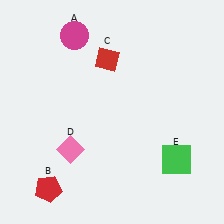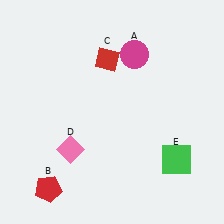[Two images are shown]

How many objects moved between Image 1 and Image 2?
1 object moved between the two images.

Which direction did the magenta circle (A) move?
The magenta circle (A) moved right.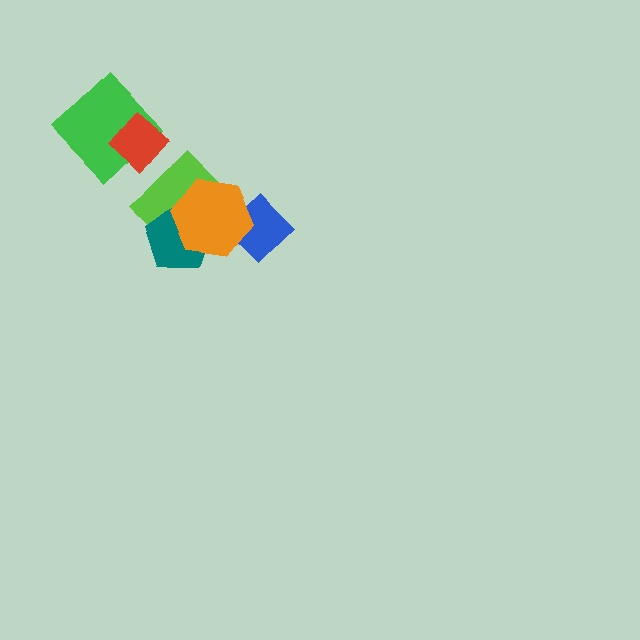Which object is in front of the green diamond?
The red diamond is in front of the green diamond.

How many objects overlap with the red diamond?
1 object overlaps with the red diamond.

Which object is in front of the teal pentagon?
The orange hexagon is in front of the teal pentagon.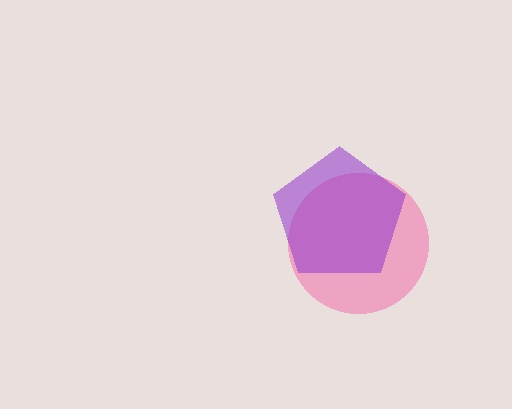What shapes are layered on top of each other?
The layered shapes are: a pink circle, a purple pentagon.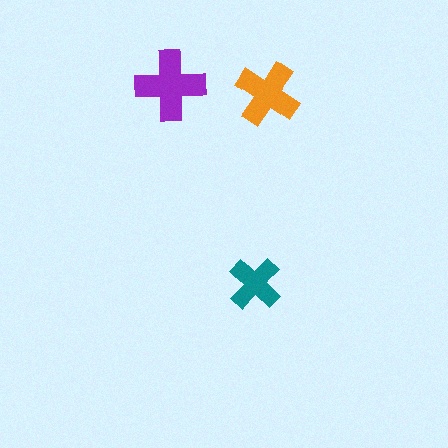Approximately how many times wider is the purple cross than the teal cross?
About 1.5 times wider.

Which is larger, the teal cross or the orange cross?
The orange one.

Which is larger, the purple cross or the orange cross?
The purple one.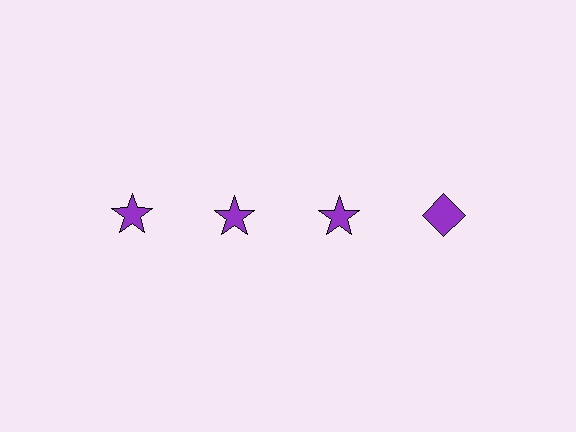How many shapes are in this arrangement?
There are 4 shapes arranged in a grid pattern.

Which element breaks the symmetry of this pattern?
The purple diamond in the top row, second from right column breaks the symmetry. All other shapes are purple stars.